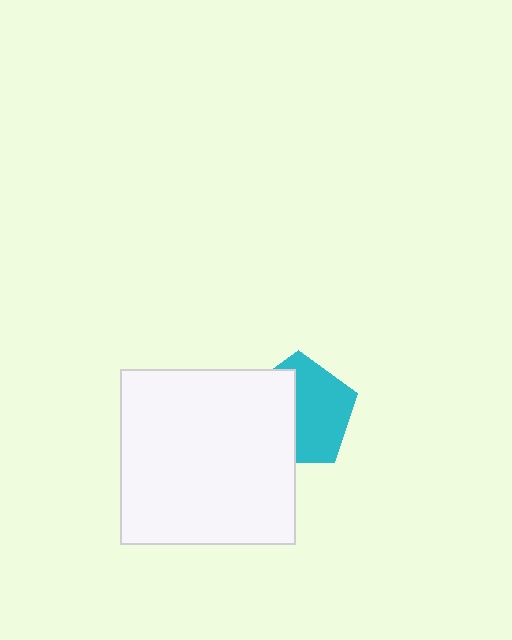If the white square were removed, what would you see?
You would see the complete cyan pentagon.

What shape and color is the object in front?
The object in front is a white square.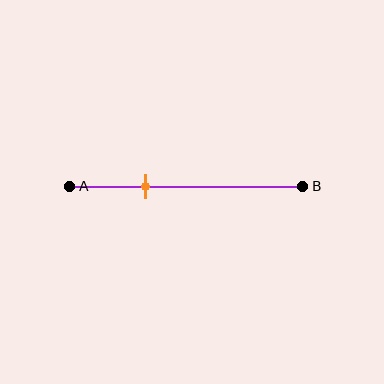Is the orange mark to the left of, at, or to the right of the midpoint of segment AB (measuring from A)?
The orange mark is to the left of the midpoint of segment AB.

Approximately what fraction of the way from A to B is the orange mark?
The orange mark is approximately 30% of the way from A to B.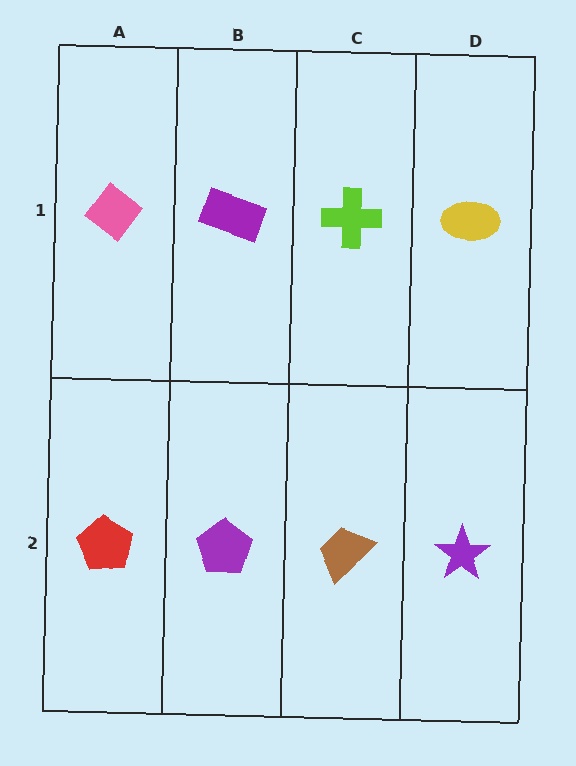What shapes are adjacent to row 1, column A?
A red pentagon (row 2, column A), a purple rectangle (row 1, column B).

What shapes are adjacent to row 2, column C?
A lime cross (row 1, column C), a purple pentagon (row 2, column B), a purple star (row 2, column D).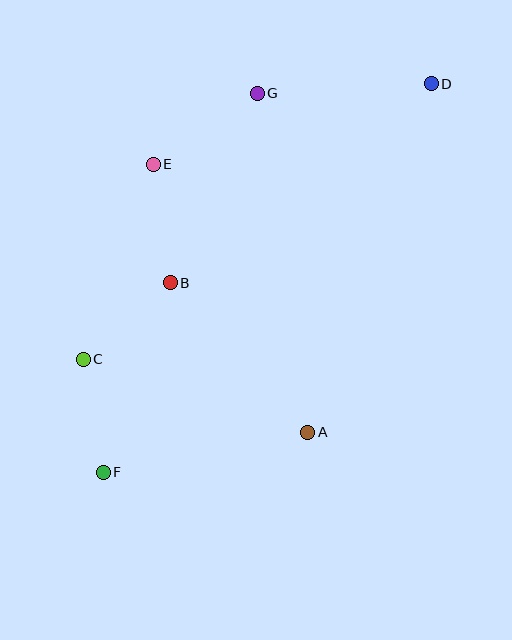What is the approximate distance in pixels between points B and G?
The distance between B and G is approximately 209 pixels.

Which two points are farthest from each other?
Points D and F are farthest from each other.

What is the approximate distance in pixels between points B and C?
The distance between B and C is approximately 116 pixels.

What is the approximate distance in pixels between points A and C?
The distance between A and C is approximately 236 pixels.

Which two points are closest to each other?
Points C and F are closest to each other.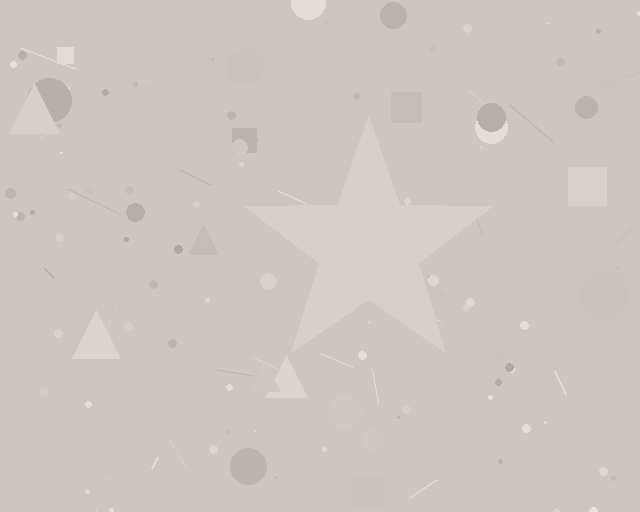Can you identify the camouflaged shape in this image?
The camouflaged shape is a star.